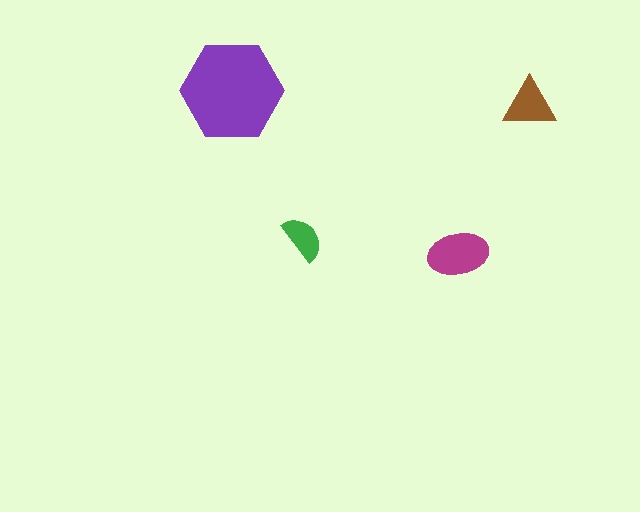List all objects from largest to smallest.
The purple hexagon, the magenta ellipse, the brown triangle, the green semicircle.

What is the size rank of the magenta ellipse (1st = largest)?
2nd.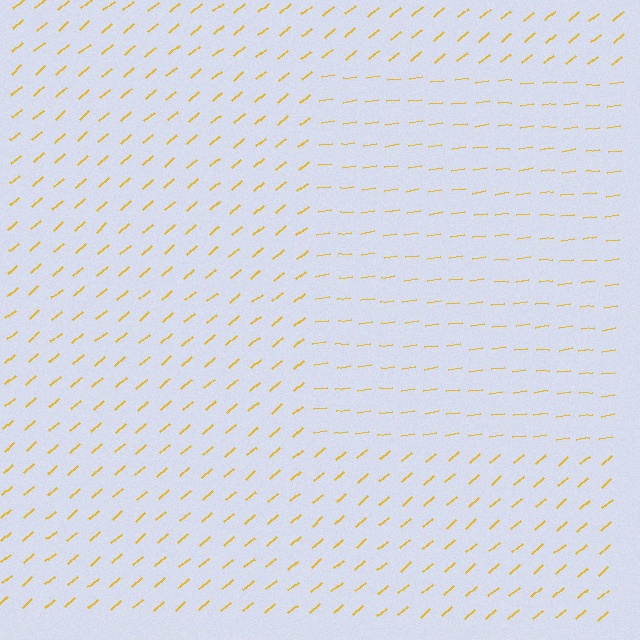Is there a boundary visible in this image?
Yes, there is a texture boundary formed by a change in line orientation.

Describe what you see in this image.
The image is filled with small yellow line segments. A rectangle region in the image has lines oriented differently from the surrounding lines, creating a visible texture boundary.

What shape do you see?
I see a rectangle.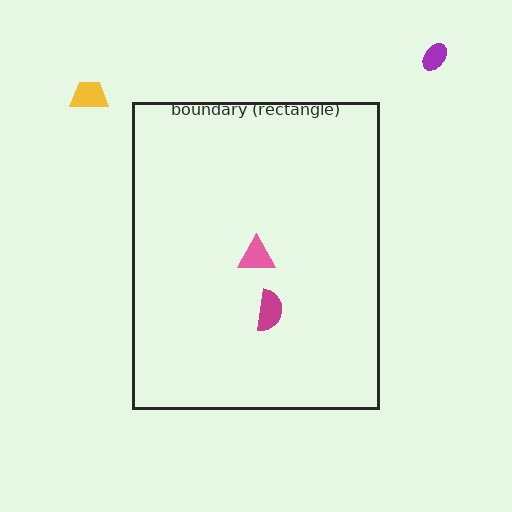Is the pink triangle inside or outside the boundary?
Inside.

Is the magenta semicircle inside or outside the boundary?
Inside.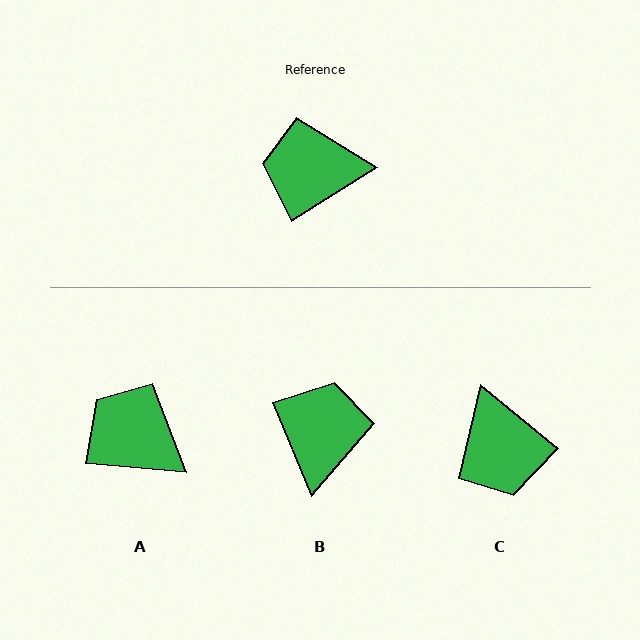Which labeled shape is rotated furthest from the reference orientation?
C, about 109 degrees away.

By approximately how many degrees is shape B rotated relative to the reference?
Approximately 99 degrees clockwise.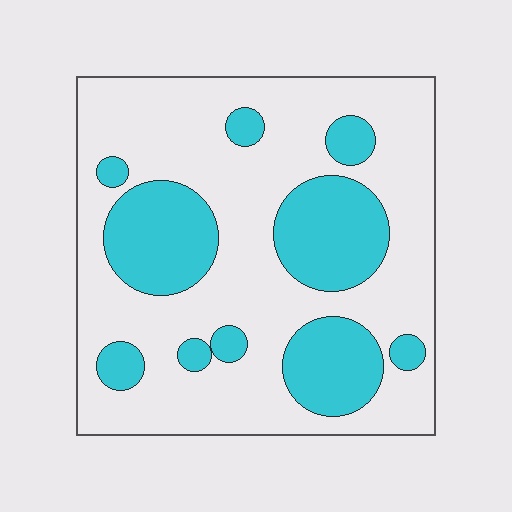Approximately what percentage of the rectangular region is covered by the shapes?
Approximately 30%.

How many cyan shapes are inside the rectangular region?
10.